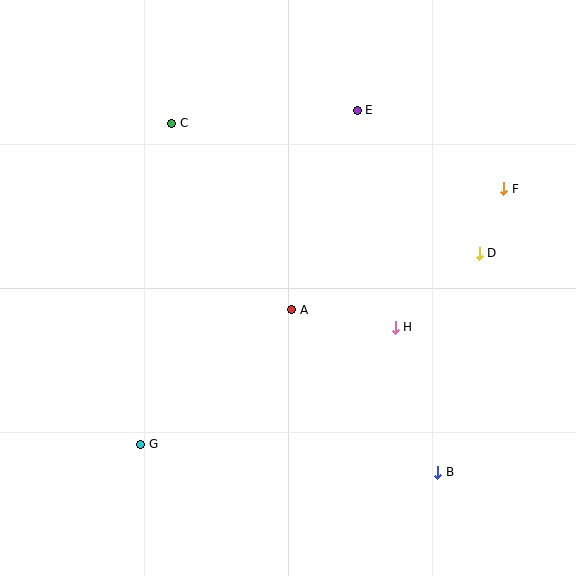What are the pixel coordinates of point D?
Point D is at (479, 253).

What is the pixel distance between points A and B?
The distance between A and B is 218 pixels.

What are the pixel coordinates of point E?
Point E is at (357, 110).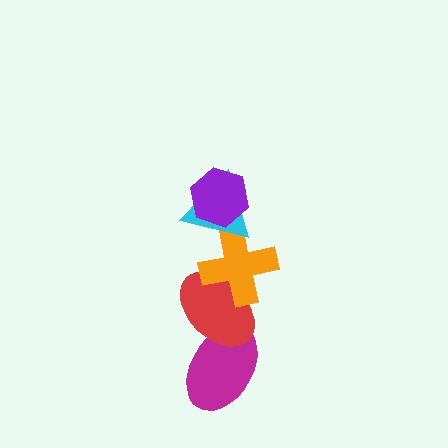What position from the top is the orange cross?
The orange cross is 3rd from the top.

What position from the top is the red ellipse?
The red ellipse is 4th from the top.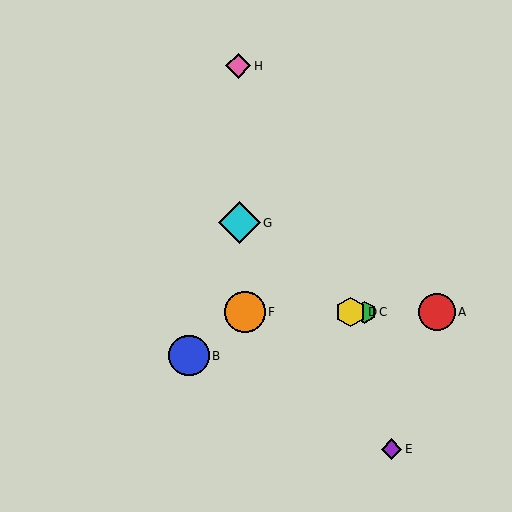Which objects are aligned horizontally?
Objects A, C, D, F are aligned horizontally.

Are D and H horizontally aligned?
No, D is at y≈312 and H is at y≈66.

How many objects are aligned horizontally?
4 objects (A, C, D, F) are aligned horizontally.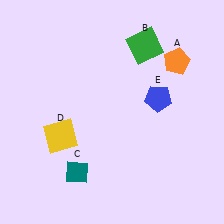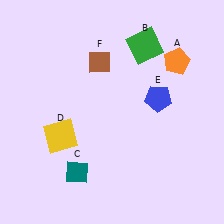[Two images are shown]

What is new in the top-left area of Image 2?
A brown diamond (F) was added in the top-left area of Image 2.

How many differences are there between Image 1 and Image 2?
There is 1 difference between the two images.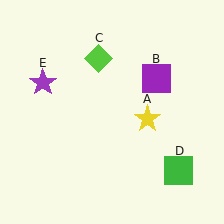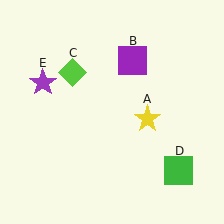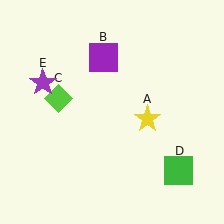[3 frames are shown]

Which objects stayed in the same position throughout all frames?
Yellow star (object A) and green square (object D) and purple star (object E) remained stationary.